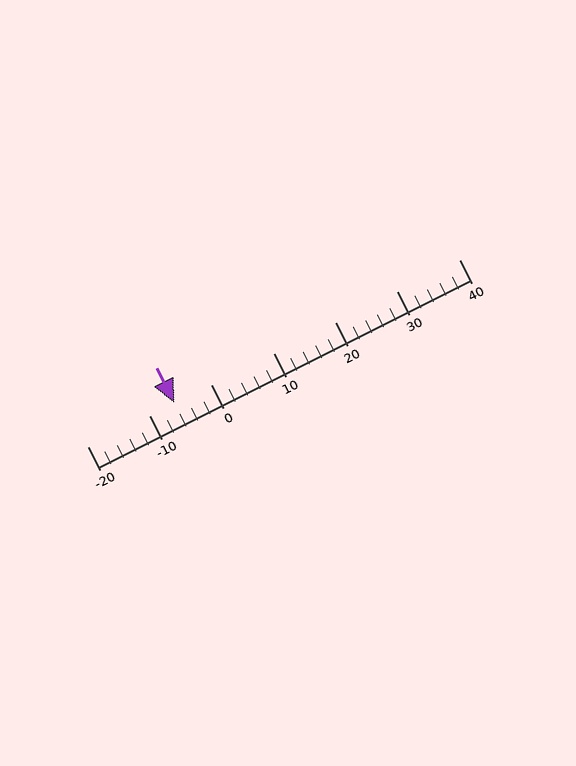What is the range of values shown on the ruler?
The ruler shows values from -20 to 40.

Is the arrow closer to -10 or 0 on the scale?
The arrow is closer to -10.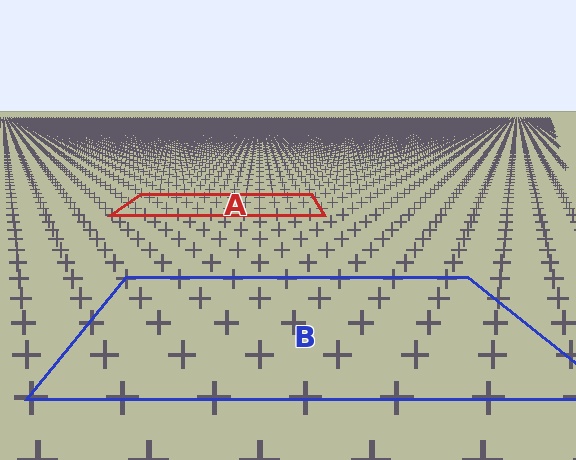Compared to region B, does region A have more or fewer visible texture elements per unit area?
Region A has more texture elements per unit area — they are packed more densely because it is farther away.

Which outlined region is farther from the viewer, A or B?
Region A is farther from the viewer — the texture elements inside it appear smaller and more densely packed.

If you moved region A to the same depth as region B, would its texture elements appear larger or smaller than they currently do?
They would appear larger. At a closer depth, the same texture elements are projected at a bigger on-screen size.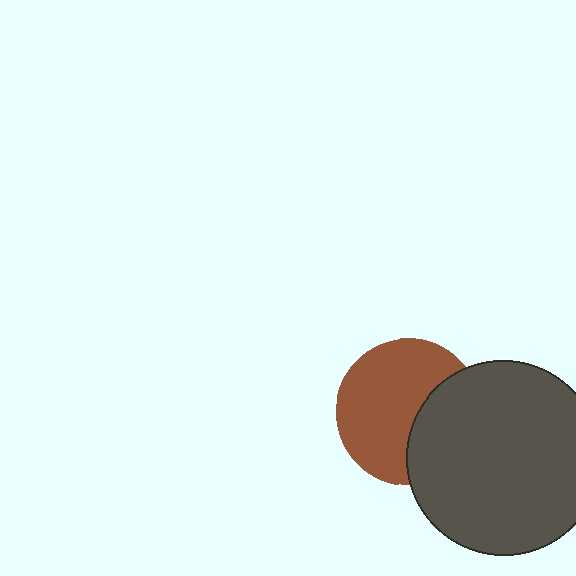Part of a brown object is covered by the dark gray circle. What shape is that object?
It is a circle.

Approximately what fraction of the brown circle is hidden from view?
Roughly 36% of the brown circle is hidden behind the dark gray circle.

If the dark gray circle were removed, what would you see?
You would see the complete brown circle.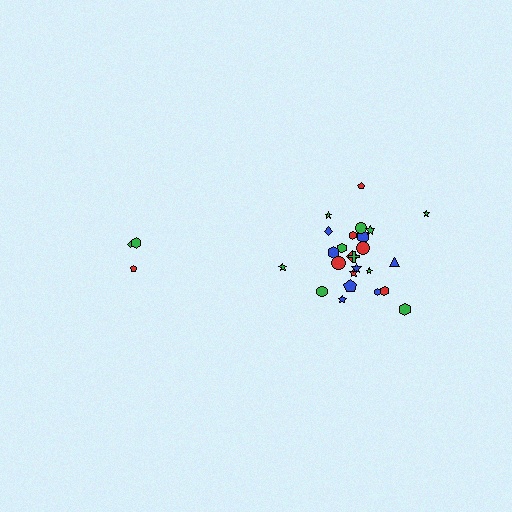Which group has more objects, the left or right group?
The right group.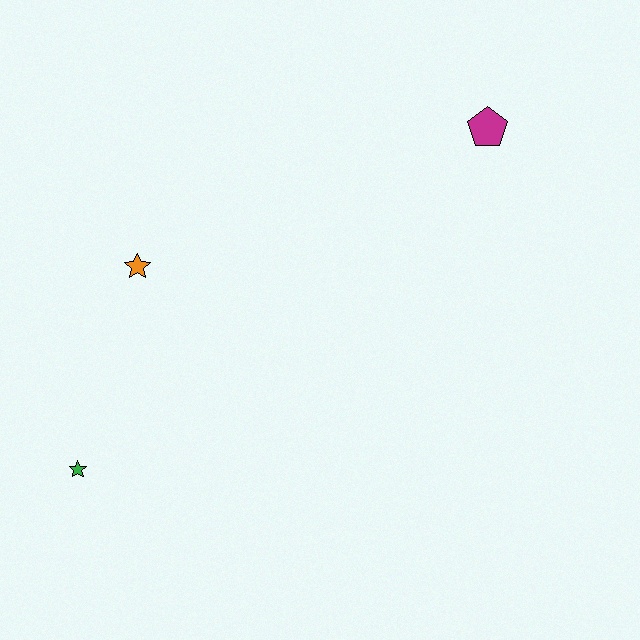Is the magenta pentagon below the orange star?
No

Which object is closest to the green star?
The orange star is closest to the green star.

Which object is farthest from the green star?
The magenta pentagon is farthest from the green star.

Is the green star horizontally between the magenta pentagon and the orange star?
No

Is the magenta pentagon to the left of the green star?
No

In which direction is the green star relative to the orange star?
The green star is below the orange star.